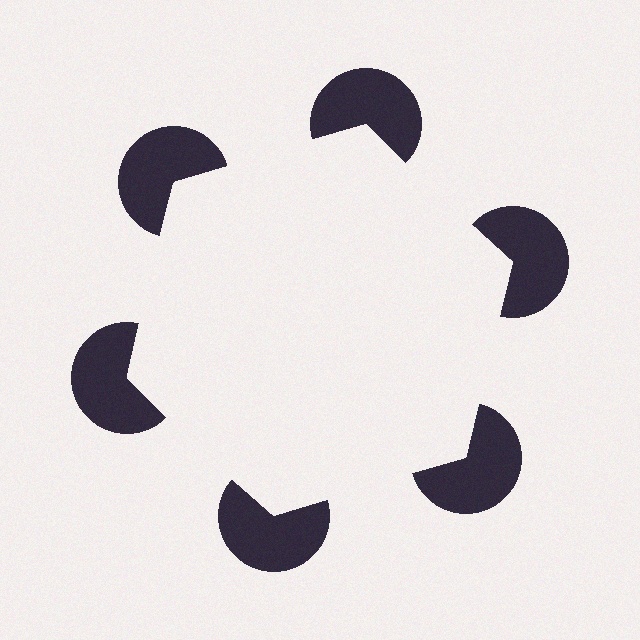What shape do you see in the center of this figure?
An illusory hexagon — its edges are inferred from the aligned wedge cuts in the pac-man discs, not physically drawn.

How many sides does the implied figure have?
6 sides.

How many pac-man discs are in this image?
There are 6 — one at each vertex of the illusory hexagon.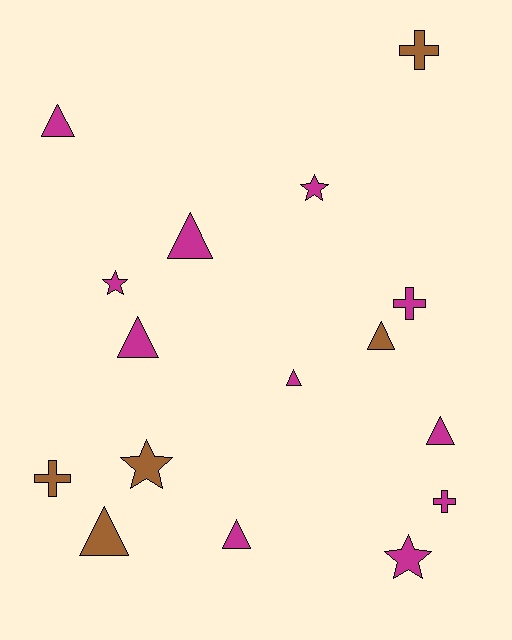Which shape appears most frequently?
Triangle, with 8 objects.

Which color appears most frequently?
Magenta, with 11 objects.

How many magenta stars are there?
There are 3 magenta stars.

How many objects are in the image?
There are 16 objects.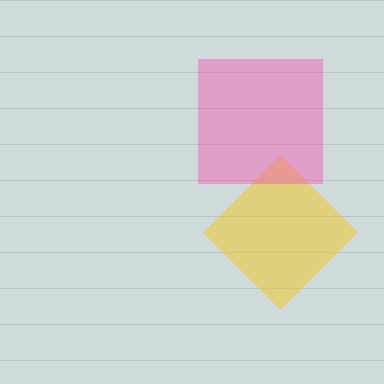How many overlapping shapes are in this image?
There are 2 overlapping shapes in the image.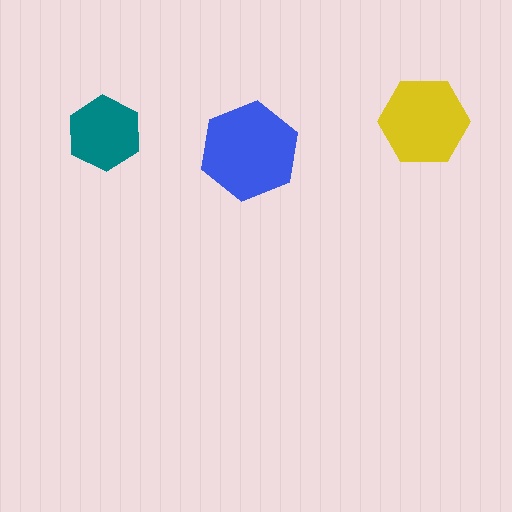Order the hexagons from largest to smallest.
the blue one, the yellow one, the teal one.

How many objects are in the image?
There are 3 objects in the image.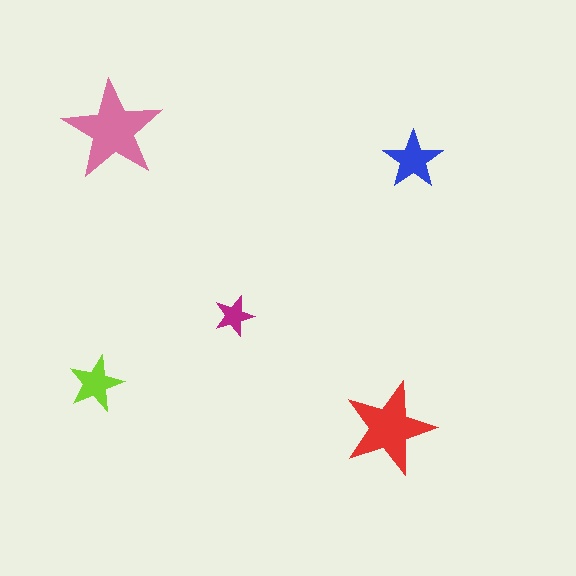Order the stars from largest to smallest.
the pink one, the red one, the blue one, the lime one, the magenta one.